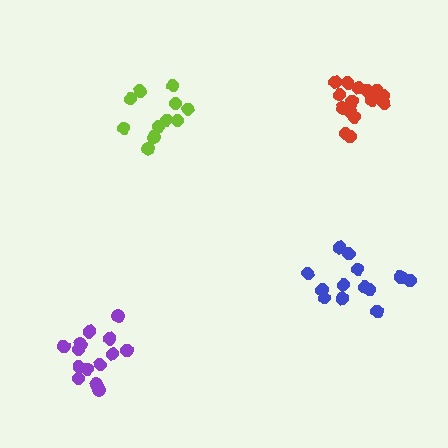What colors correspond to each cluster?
The clusters are colored: lime, red, blue, purple.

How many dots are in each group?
Group 1: 11 dots, Group 2: 15 dots, Group 3: 13 dots, Group 4: 14 dots (53 total).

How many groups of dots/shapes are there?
There are 4 groups.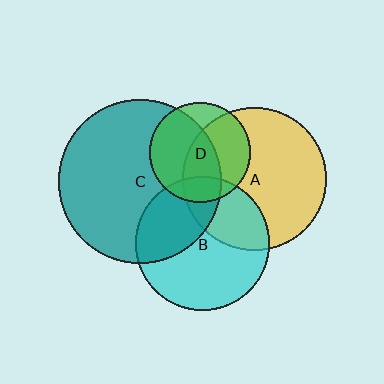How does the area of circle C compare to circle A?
Approximately 1.3 times.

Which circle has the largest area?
Circle C (teal).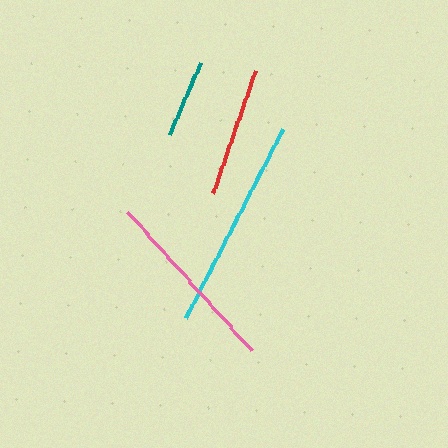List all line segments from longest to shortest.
From longest to shortest: cyan, pink, red, teal.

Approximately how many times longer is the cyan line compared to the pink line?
The cyan line is approximately 1.1 times the length of the pink line.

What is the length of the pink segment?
The pink segment is approximately 187 pixels long.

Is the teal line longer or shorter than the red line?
The red line is longer than the teal line.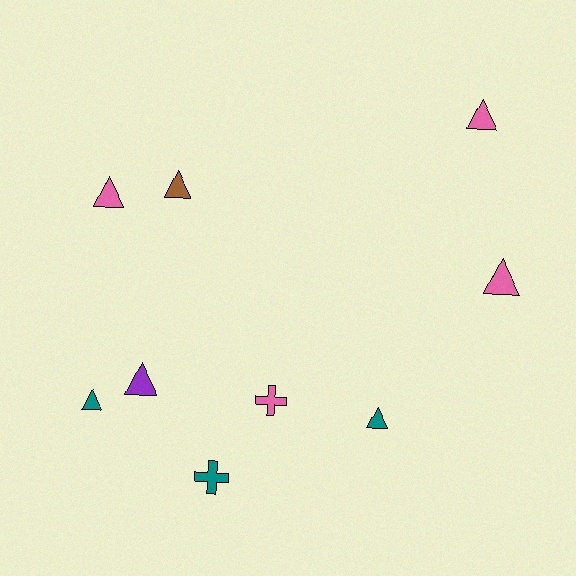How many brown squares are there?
There are no brown squares.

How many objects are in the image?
There are 9 objects.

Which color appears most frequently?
Pink, with 4 objects.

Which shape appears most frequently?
Triangle, with 7 objects.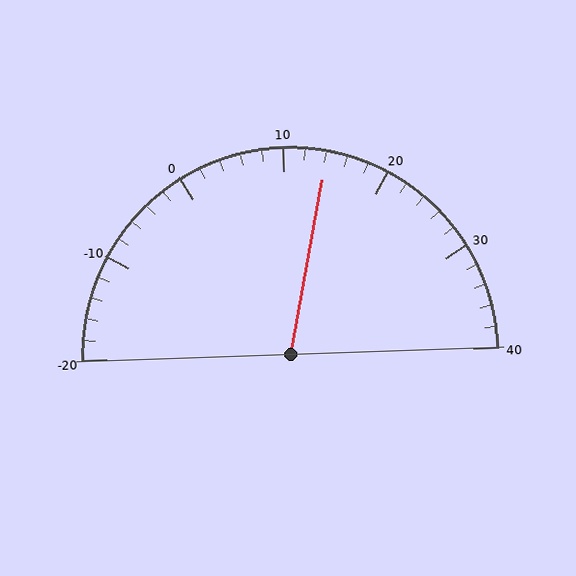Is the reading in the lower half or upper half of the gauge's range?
The reading is in the upper half of the range (-20 to 40).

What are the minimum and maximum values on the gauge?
The gauge ranges from -20 to 40.